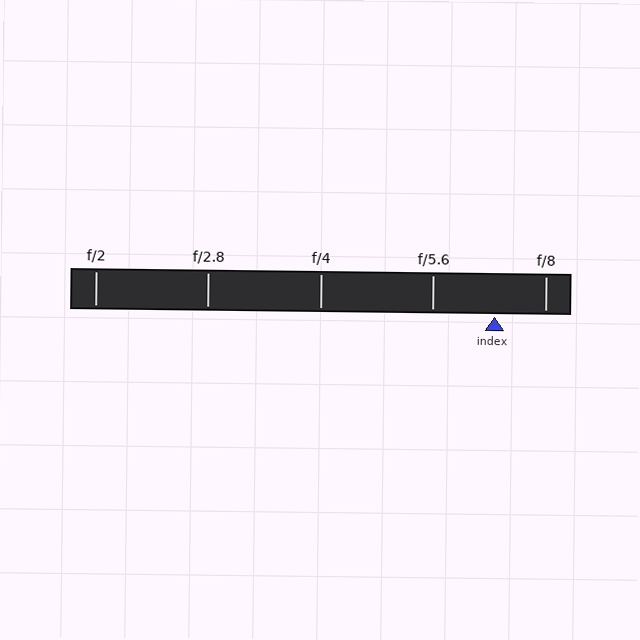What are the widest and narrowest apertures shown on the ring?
The widest aperture shown is f/2 and the narrowest is f/8.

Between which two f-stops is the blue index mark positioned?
The index mark is between f/5.6 and f/8.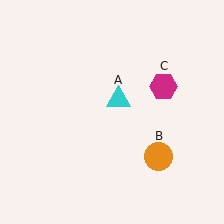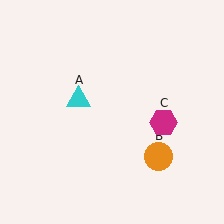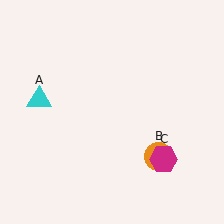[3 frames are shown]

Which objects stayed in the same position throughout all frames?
Orange circle (object B) remained stationary.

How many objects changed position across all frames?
2 objects changed position: cyan triangle (object A), magenta hexagon (object C).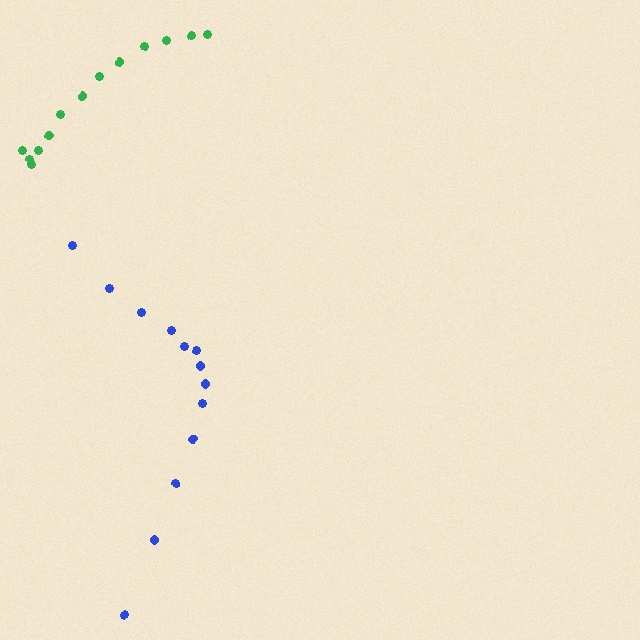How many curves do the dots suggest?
There are 2 distinct paths.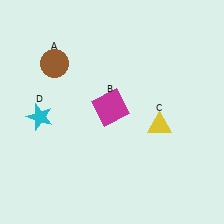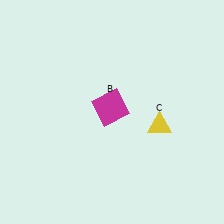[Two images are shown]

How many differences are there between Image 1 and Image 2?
There are 2 differences between the two images.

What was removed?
The brown circle (A), the cyan star (D) were removed in Image 2.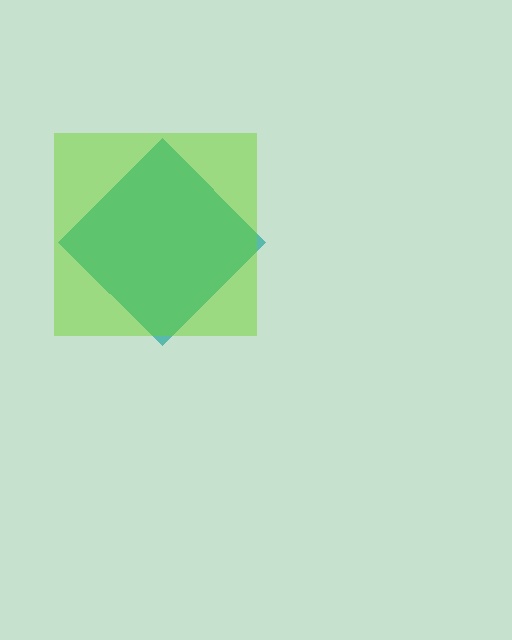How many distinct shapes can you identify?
There are 2 distinct shapes: a teal diamond, a lime square.